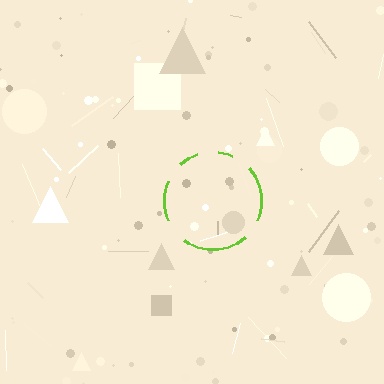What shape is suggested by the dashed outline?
The dashed outline suggests a circle.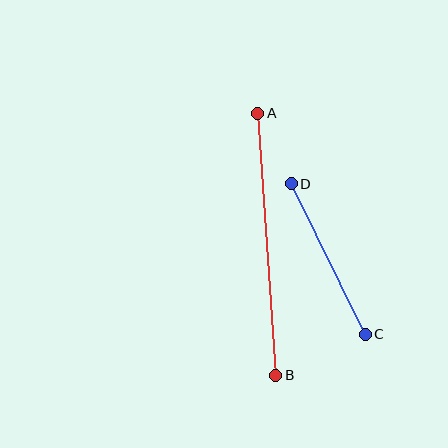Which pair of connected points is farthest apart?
Points A and B are farthest apart.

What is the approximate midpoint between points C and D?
The midpoint is at approximately (328, 259) pixels.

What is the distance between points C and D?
The distance is approximately 168 pixels.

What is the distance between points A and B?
The distance is approximately 263 pixels.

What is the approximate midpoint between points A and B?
The midpoint is at approximately (267, 244) pixels.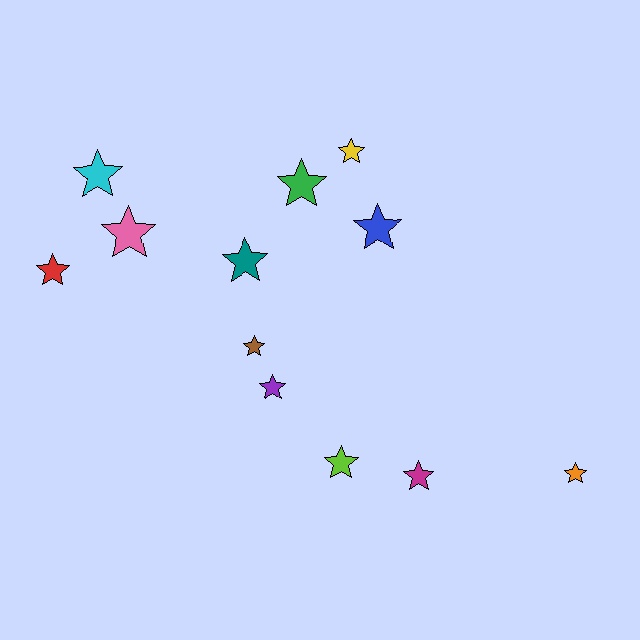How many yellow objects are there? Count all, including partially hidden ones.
There is 1 yellow object.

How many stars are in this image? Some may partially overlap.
There are 12 stars.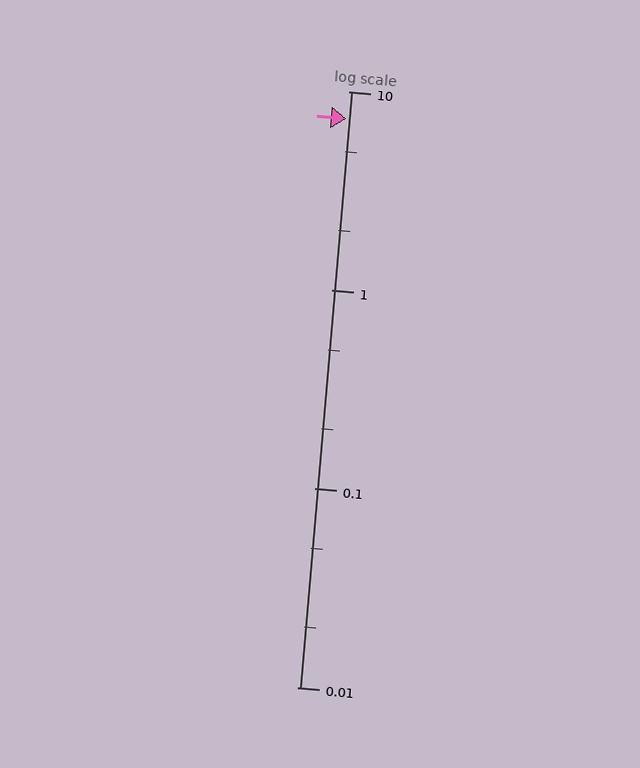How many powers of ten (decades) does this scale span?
The scale spans 3 decades, from 0.01 to 10.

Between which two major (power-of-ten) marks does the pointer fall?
The pointer is between 1 and 10.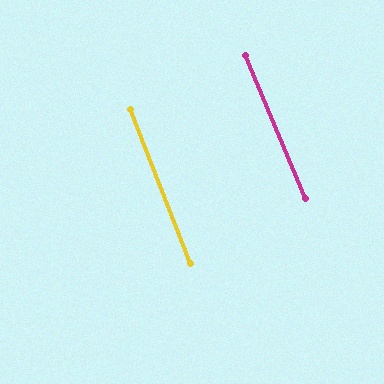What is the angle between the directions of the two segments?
Approximately 1 degree.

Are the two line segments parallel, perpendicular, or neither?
Parallel — their directions differ by only 1.2°.